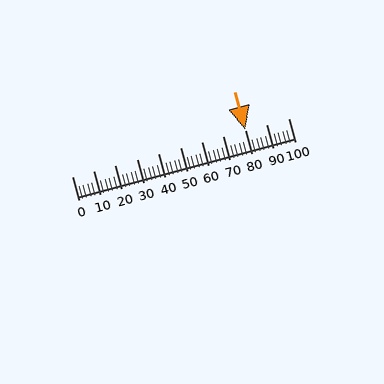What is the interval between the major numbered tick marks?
The major tick marks are spaced 10 units apart.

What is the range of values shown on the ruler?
The ruler shows values from 0 to 100.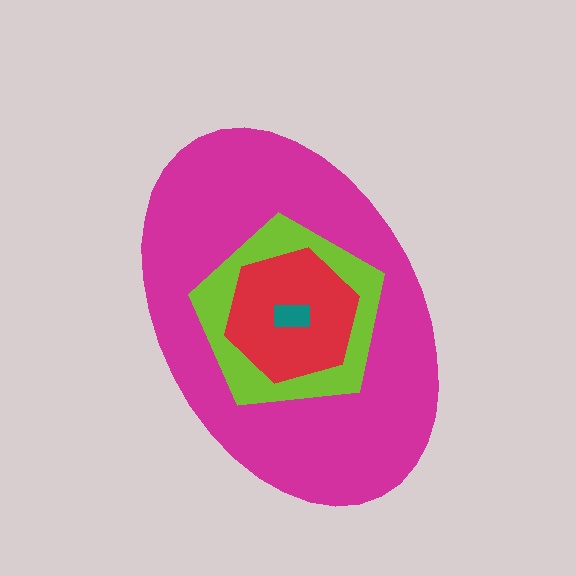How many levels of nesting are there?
4.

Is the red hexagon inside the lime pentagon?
Yes.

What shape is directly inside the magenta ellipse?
The lime pentagon.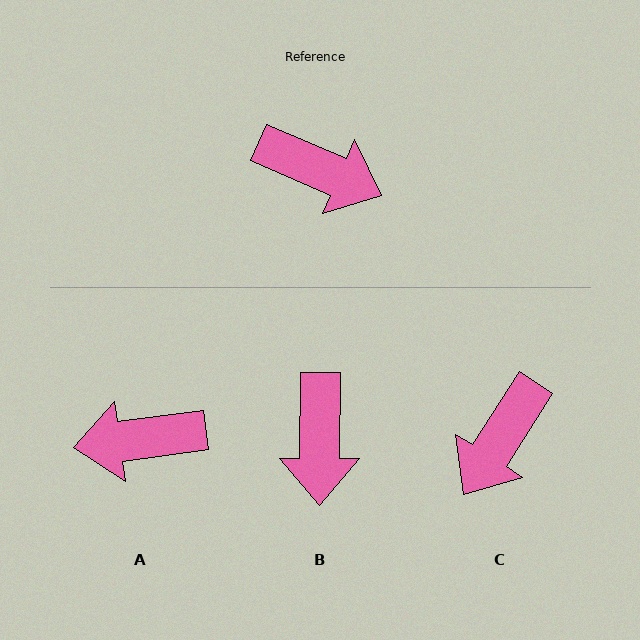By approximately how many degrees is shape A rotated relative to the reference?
Approximately 149 degrees clockwise.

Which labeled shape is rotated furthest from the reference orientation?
A, about 149 degrees away.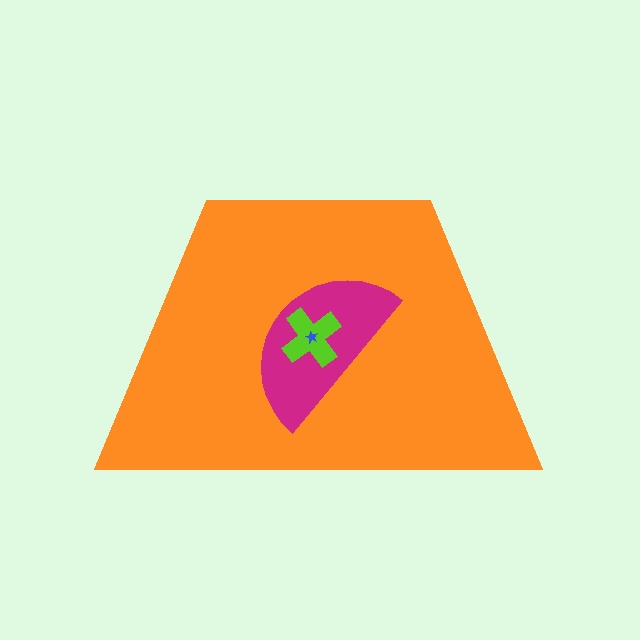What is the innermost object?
The blue star.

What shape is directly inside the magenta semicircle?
The lime cross.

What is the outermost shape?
The orange trapezoid.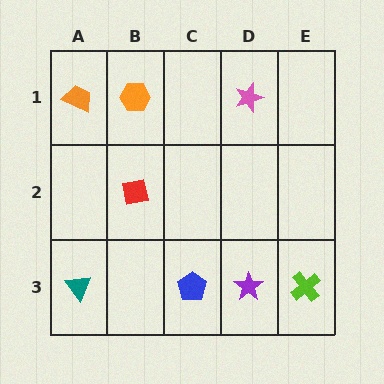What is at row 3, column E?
A lime cross.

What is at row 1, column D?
A pink star.